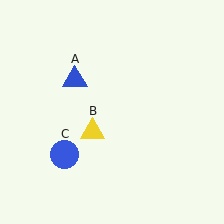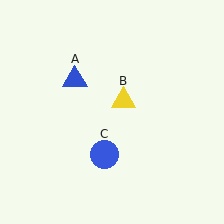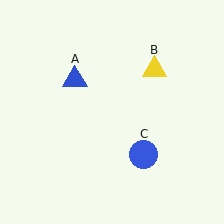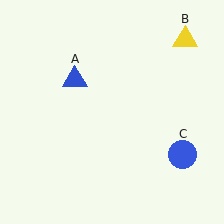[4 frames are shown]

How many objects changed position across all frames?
2 objects changed position: yellow triangle (object B), blue circle (object C).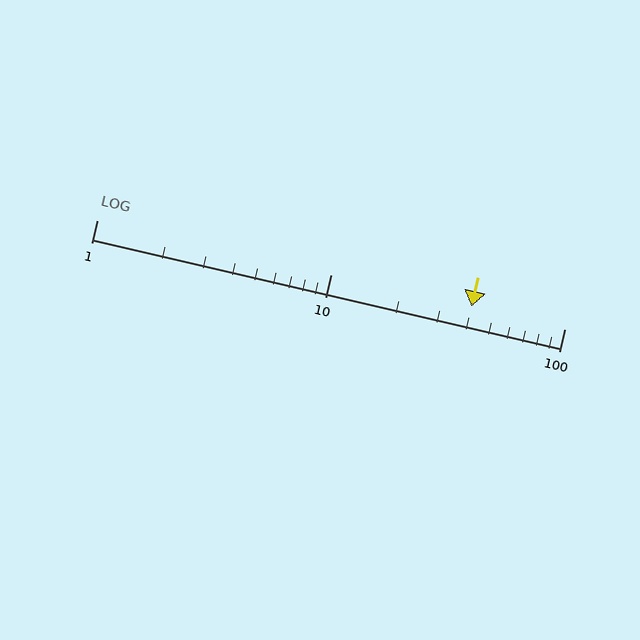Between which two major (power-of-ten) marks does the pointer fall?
The pointer is between 10 and 100.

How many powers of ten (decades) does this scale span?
The scale spans 2 decades, from 1 to 100.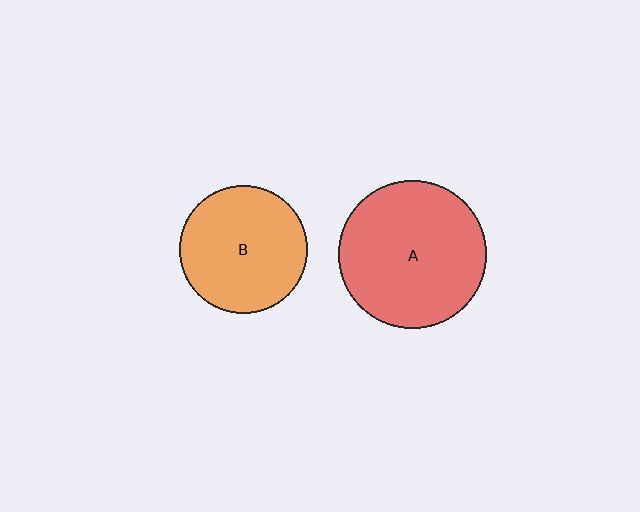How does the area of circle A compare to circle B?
Approximately 1.3 times.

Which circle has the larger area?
Circle A (red).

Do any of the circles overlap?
No, none of the circles overlap.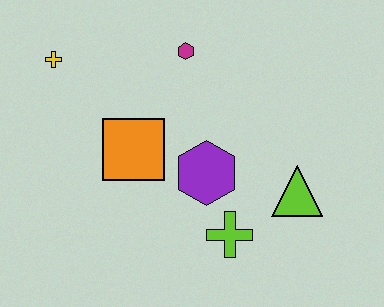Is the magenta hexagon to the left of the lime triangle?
Yes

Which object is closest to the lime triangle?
The lime cross is closest to the lime triangle.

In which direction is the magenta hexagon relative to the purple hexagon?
The magenta hexagon is above the purple hexagon.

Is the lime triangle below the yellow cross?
Yes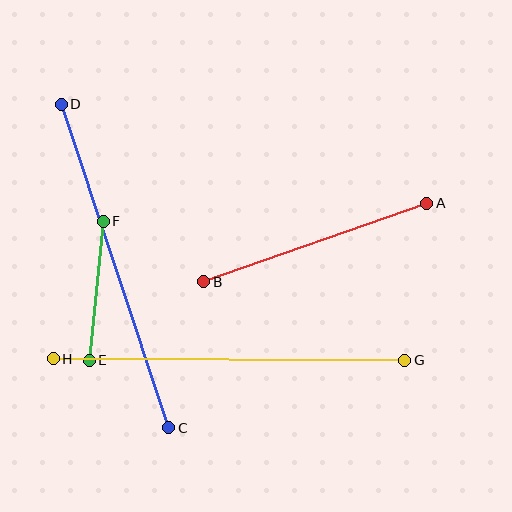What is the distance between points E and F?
The distance is approximately 140 pixels.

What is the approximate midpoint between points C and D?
The midpoint is at approximately (115, 266) pixels.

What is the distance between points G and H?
The distance is approximately 351 pixels.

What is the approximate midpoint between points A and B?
The midpoint is at approximately (315, 242) pixels.